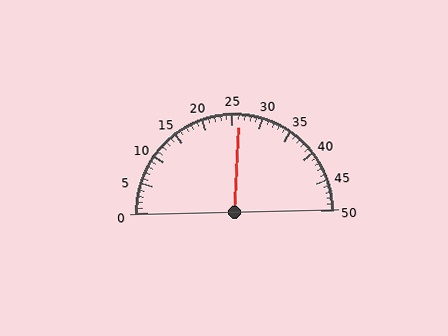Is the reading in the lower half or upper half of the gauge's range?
The reading is in the upper half of the range (0 to 50).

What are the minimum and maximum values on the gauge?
The gauge ranges from 0 to 50.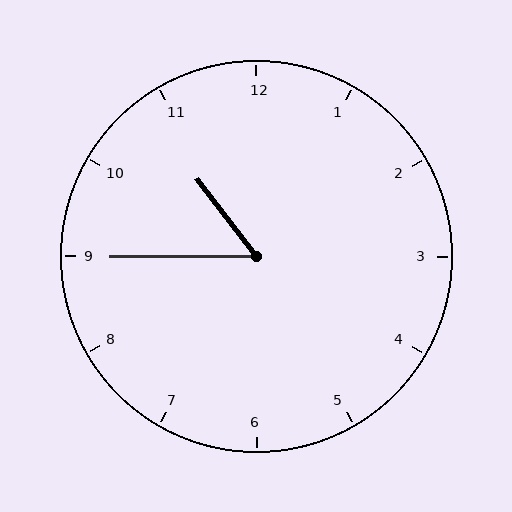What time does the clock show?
10:45.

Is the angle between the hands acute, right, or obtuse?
It is acute.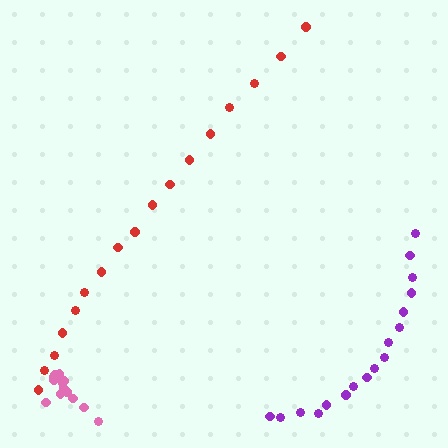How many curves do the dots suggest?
There are 3 distinct paths.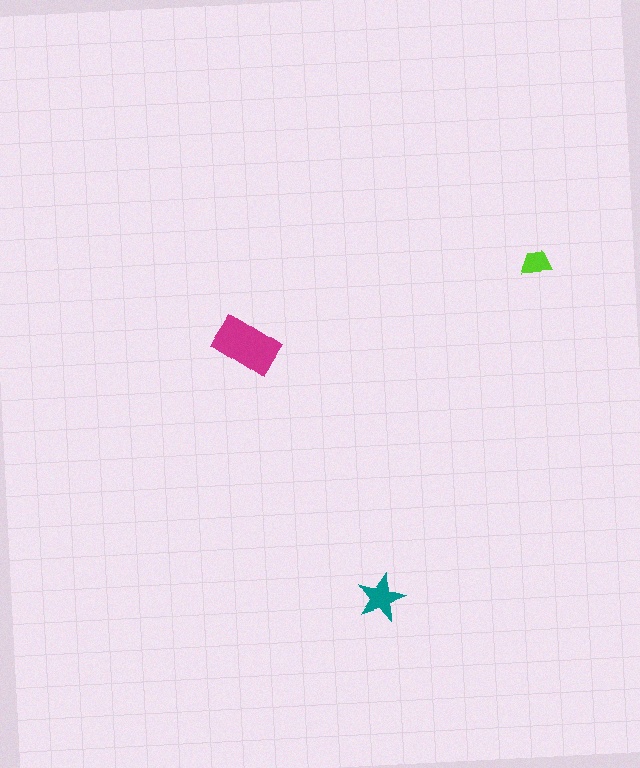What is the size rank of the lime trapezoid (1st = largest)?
3rd.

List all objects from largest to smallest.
The magenta rectangle, the teal star, the lime trapezoid.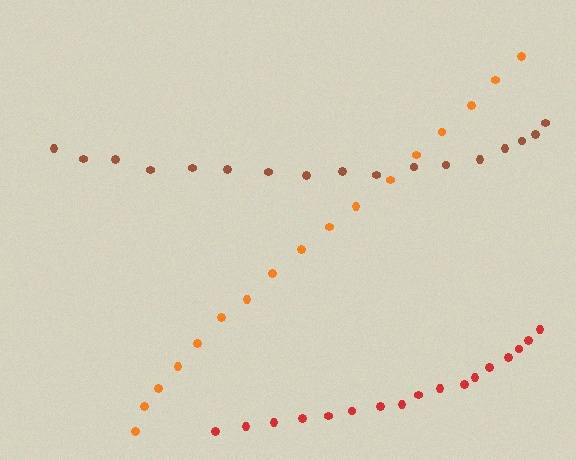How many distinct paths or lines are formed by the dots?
There are 3 distinct paths.